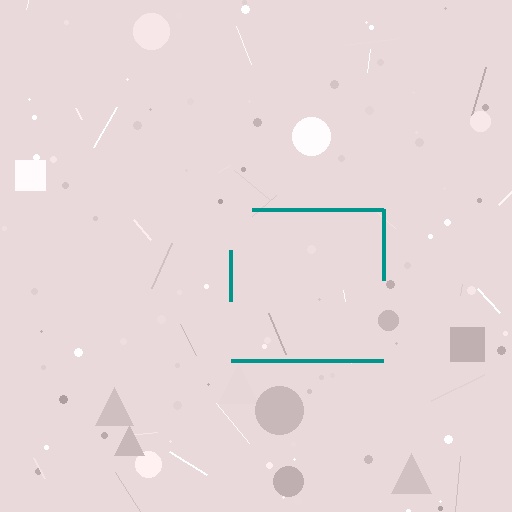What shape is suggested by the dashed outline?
The dashed outline suggests a square.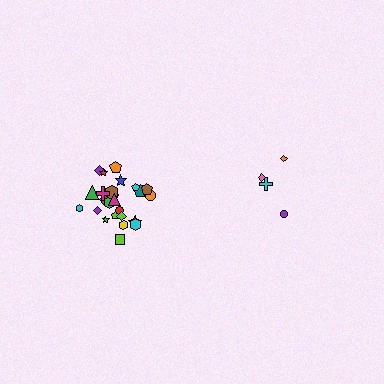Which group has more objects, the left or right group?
The left group.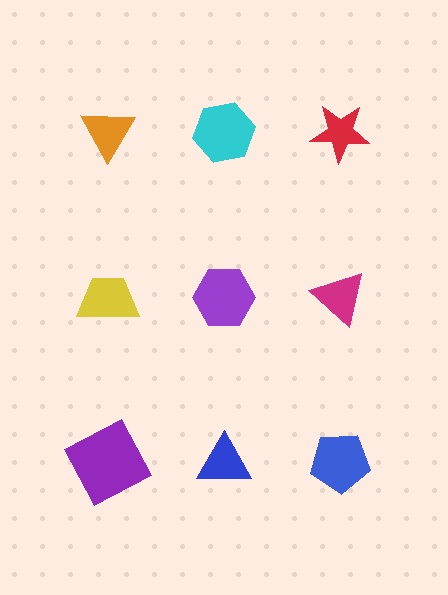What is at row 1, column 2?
A cyan hexagon.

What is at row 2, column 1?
A yellow trapezoid.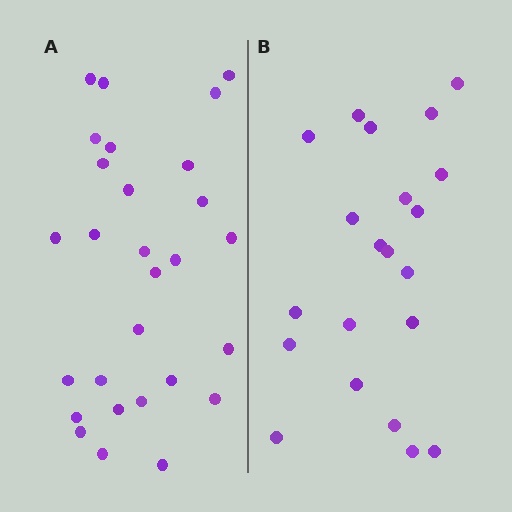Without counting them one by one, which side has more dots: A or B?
Region A (the left region) has more dots.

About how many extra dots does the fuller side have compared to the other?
Region A has roughly 8 or so more dots than region B.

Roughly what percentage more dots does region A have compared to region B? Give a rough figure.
About 35% more.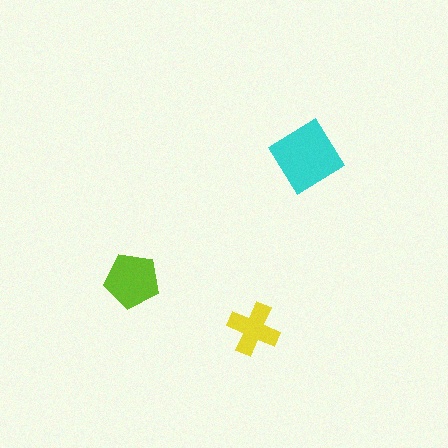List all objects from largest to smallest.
The cyan diamond, the lime pentagon, the yellow cross.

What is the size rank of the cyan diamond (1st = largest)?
1st.